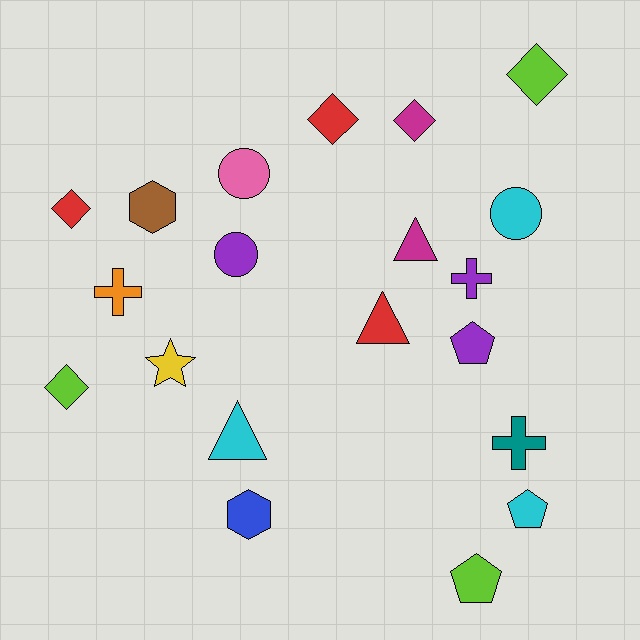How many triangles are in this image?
There are 3 triangles.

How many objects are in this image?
There are 20 objects.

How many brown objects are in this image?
There is 1 brown object.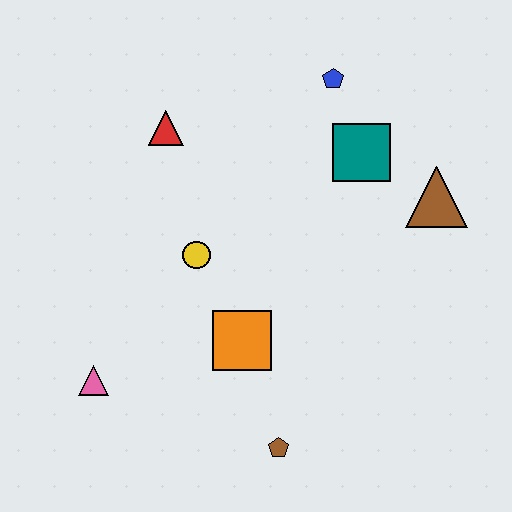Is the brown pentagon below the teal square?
Yes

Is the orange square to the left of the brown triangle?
Yes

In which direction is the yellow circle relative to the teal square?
The yellow circle is to the left of the teal square.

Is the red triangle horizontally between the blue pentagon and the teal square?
No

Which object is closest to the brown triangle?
The teal square is closest to the brown triangle.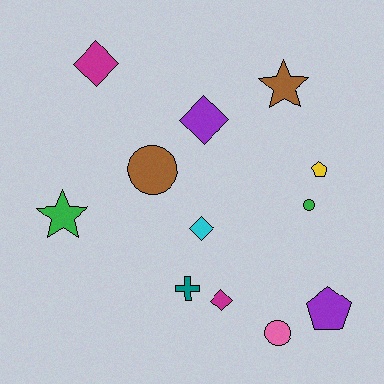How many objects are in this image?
There are 12 objects.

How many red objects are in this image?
There are no red objects.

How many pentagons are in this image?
There are 2 pentagons.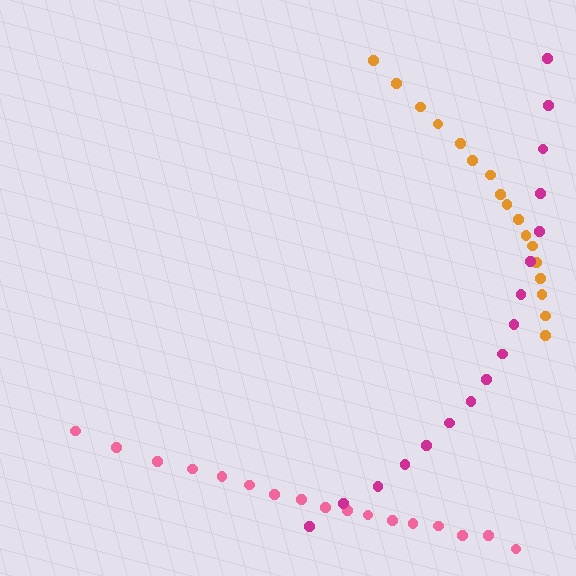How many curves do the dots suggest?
There are 3 distinct paths.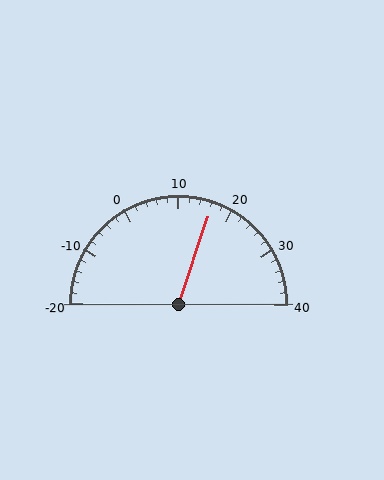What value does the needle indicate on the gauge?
The needle indicates approximately 16.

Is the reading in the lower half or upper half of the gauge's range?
The reading is in the upper half of the range (-20 to 40).